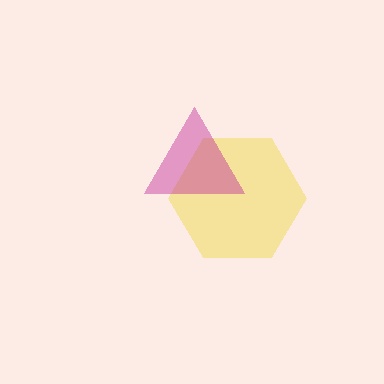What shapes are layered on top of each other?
The layered shapes are: a yellow hexagon, a magenta triangle.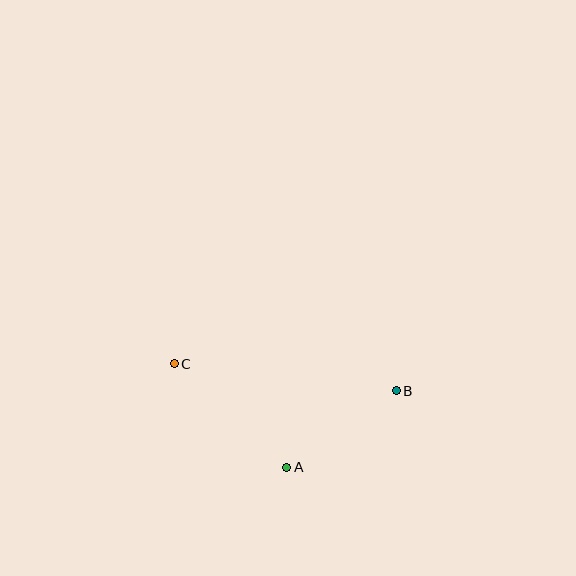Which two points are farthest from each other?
Points B and C are farthest from each other.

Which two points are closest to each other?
Points A and B are closest to each other.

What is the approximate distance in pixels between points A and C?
The distance between A and C is approximately 153 pixels.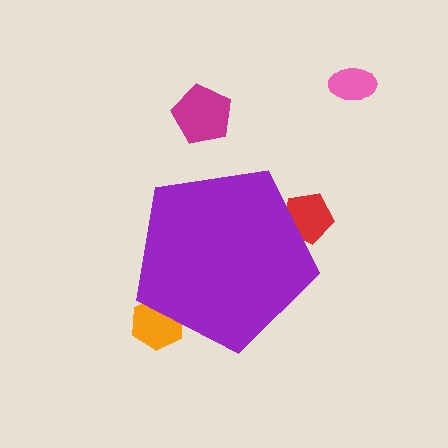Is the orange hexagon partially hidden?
Yes, the orange hexagon is partially hidden behind the purple pentagon.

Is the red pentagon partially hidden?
Yes, the red pentagon is partially hidden behind the purple pentagon.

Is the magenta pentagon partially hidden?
No, the magenta pentagon is fully visible.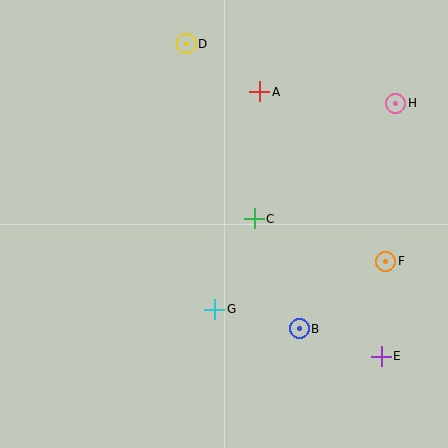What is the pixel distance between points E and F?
The distance between E and F is 95 pixels.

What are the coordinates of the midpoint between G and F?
The midpoint between G and F is at (300, 285).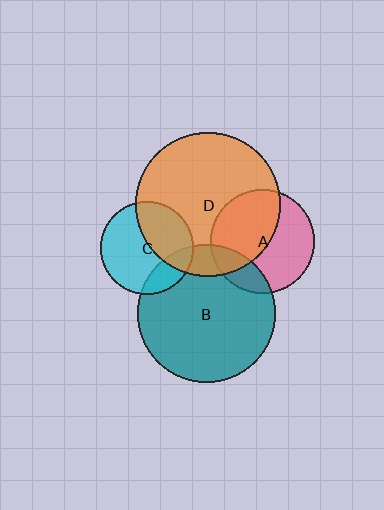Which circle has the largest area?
Circle D (orange).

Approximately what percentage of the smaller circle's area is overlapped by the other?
Approximately 15%.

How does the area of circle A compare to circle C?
Approximately 1.3 times.